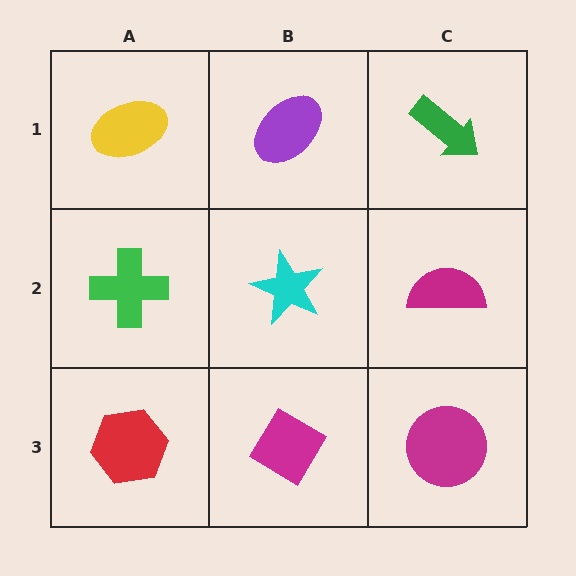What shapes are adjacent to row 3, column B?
A cyan star (row 2, column B), a red hexagon (row 3, column A), a magenta circle (row 3, column C).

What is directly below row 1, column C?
A magenta semicircle.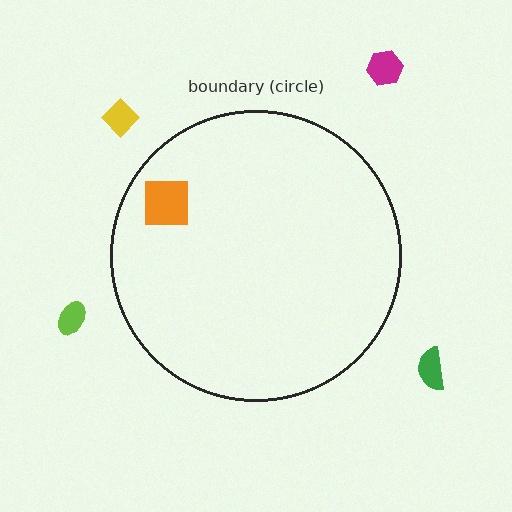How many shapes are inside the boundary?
1 inside, 4 outside.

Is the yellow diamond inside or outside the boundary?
Outside.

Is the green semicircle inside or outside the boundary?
Outside.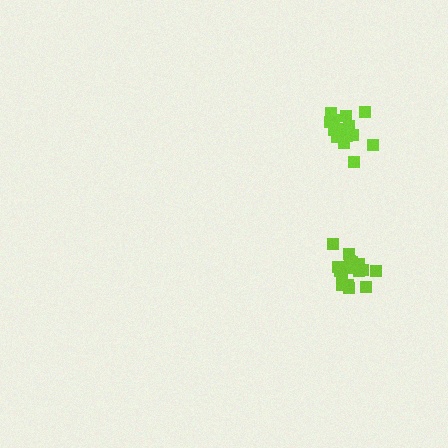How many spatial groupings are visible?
There are 2 spatial groupings.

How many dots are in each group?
Group 1: 17 dots, Group 2: 15 dots (32 total).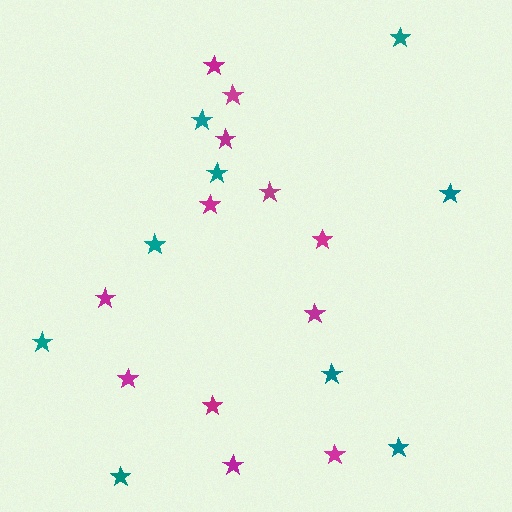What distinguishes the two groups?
There are 2 groups: one group of teal stars (9) and one group of magenta stars (12).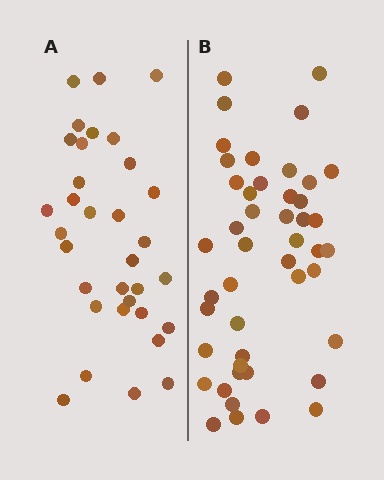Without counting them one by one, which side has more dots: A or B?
Region B (the right region) has more dots.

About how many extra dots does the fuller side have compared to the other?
Region B has approximately 15 more dots than region A.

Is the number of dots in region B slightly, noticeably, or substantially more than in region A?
Region B has noticeably more, but not dramatically so. The ratio is roughly 1.4 to 1.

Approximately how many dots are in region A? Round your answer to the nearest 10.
About 30 dots. (The exact count is 33, which rounds to 30.)